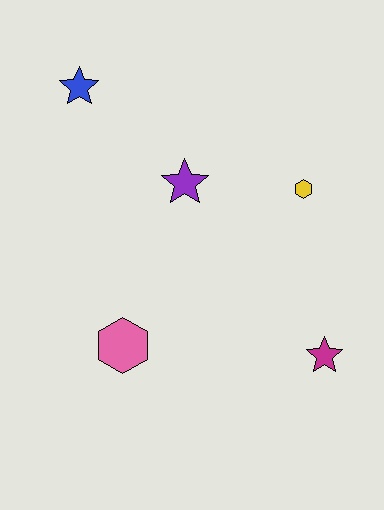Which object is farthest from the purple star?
The magenta star is farthest from the purple star.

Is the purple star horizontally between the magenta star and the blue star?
Yes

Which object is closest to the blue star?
The purple star is closest to the blue star.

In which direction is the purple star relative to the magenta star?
The purple star is above the magenta star.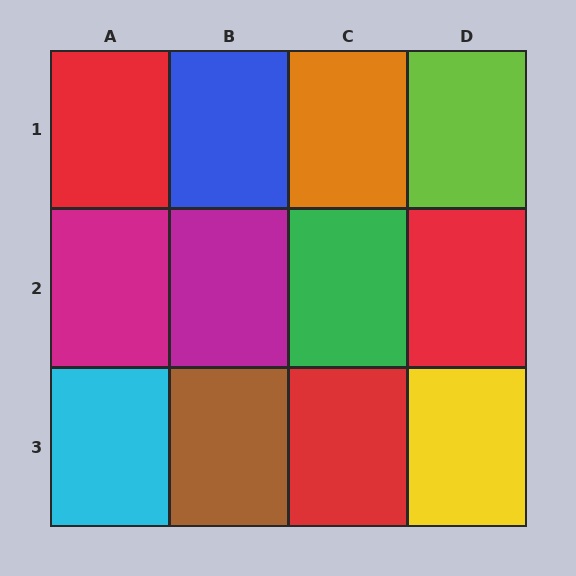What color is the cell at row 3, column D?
Yellow.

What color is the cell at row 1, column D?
Lime.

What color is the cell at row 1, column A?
Red.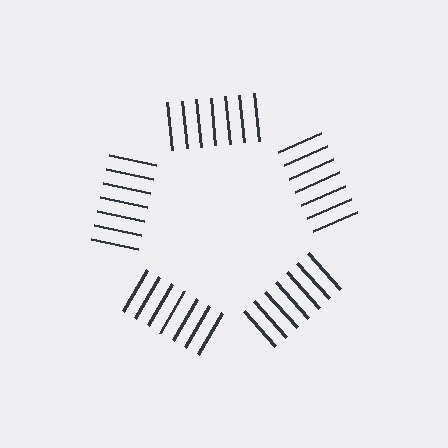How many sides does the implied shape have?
5 sides — the line-ends trace a pentagon.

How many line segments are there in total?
35 — 7 along each of the 5 edges.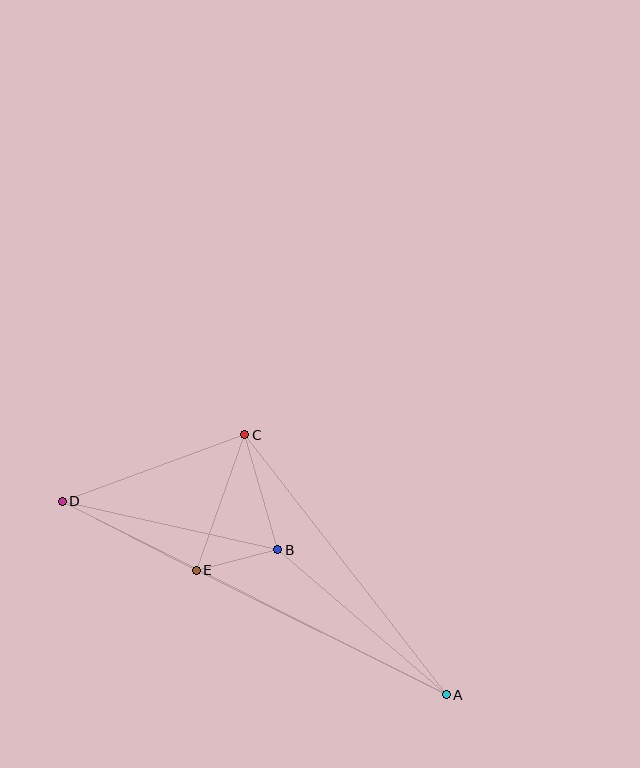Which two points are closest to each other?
Points B and E are closest to each other.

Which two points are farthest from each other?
Points A and D are farthest from each other.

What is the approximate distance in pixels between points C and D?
The distance between C and D is approximately 194 pixels.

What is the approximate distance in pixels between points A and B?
The distance between A and B is approximately 222 pixels.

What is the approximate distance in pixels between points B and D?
The distance between B and D is approximately 221 pixels.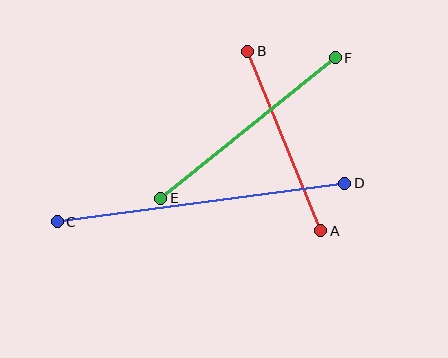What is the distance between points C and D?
The distance is approximately 290 pixels.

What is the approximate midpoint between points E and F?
The midpoint is at approximately (248, 128) pixels.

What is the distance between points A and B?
The distance is approximately 194 pixels.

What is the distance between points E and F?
The distance is approximately 224 pixels.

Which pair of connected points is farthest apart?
Points C and D are farthest apart.